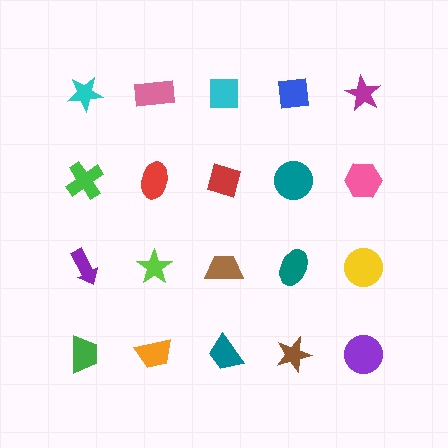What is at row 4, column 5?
A purple circle.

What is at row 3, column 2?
A lime star.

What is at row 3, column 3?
A brown trapezoid.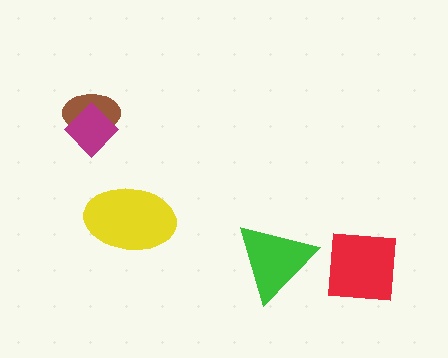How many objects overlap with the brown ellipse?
1 object overlaps with the brown ellipse.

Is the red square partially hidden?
No, no other shape covers it.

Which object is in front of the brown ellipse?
The magenta diamond is in front of the brown ellipse.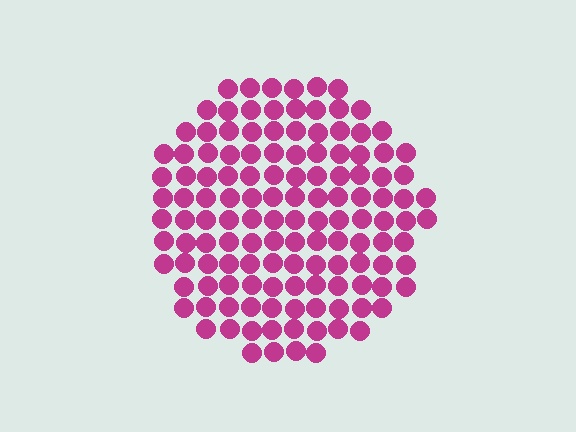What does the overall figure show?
The overall figure shows a circle.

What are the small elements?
The small elements are circles.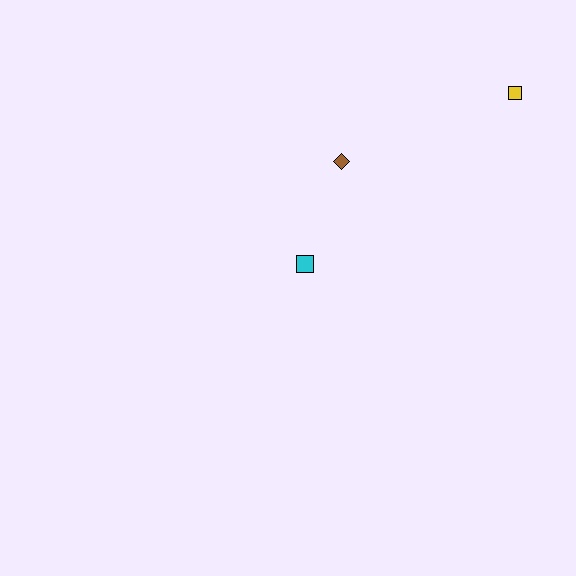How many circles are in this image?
There are no circles.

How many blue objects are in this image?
There are no blue objects.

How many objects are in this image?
There are 3 objects.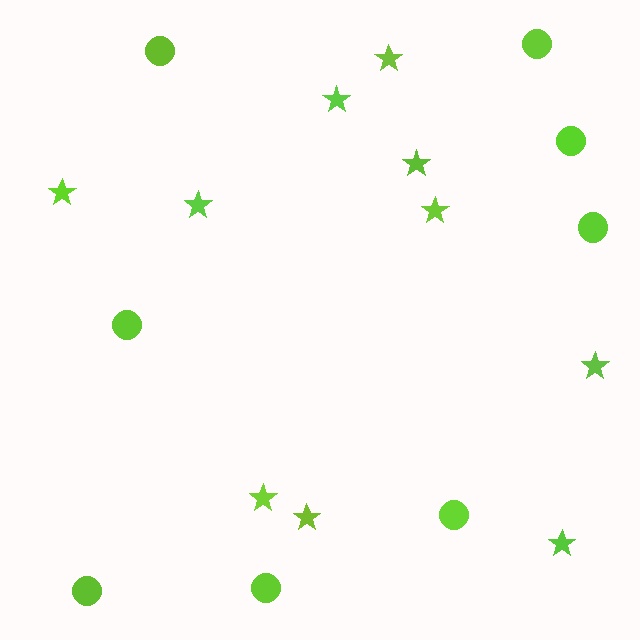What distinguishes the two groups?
There are 2 groups: one group of stars (10) and one group of circles (8).